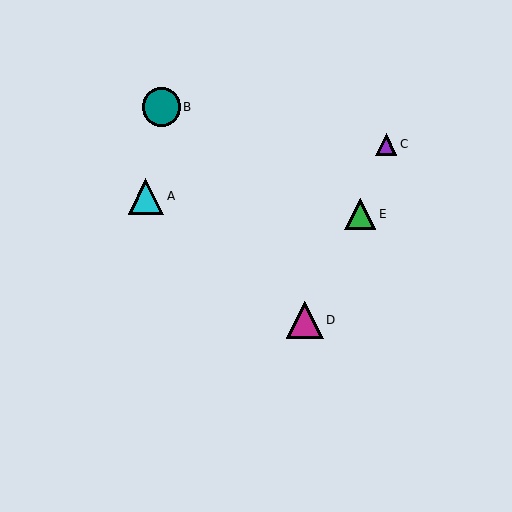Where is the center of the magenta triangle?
The center of the magenta triangle is at (305, 320).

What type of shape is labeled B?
Shape B is a teal circle.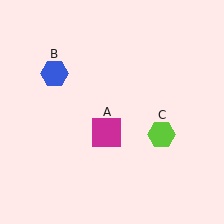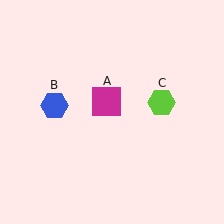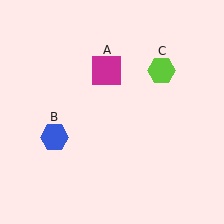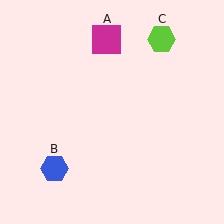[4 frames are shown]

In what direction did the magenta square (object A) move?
The magenta square (object A) moved up.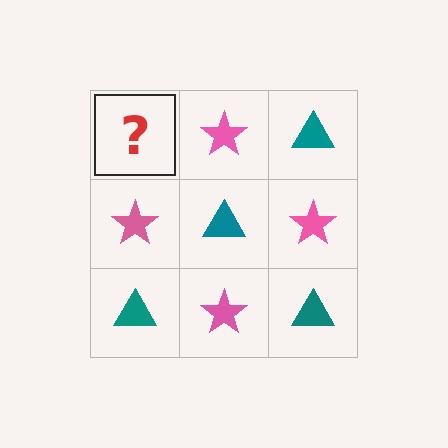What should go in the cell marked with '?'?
The missing cell should contain a teal triangle.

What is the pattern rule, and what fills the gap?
The rule is that it alternates teal triangle and pink star in a checkerboard pattern. The gap should be filled with a teal triangle.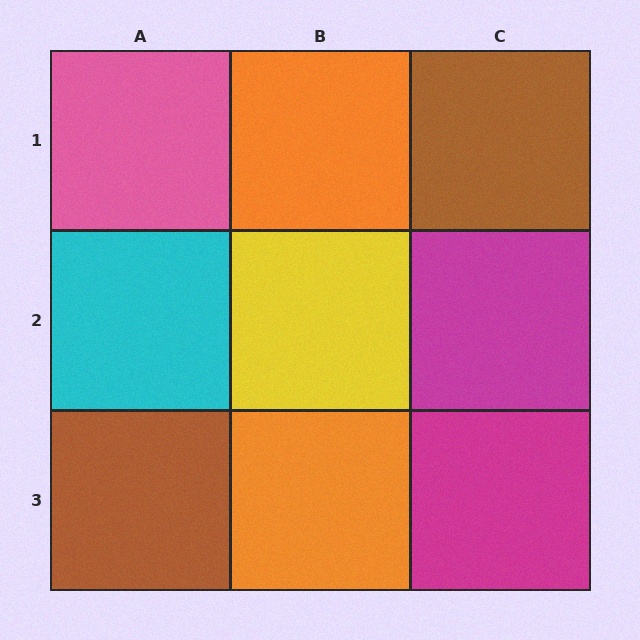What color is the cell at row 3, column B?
Orange.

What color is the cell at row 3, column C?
Magenta.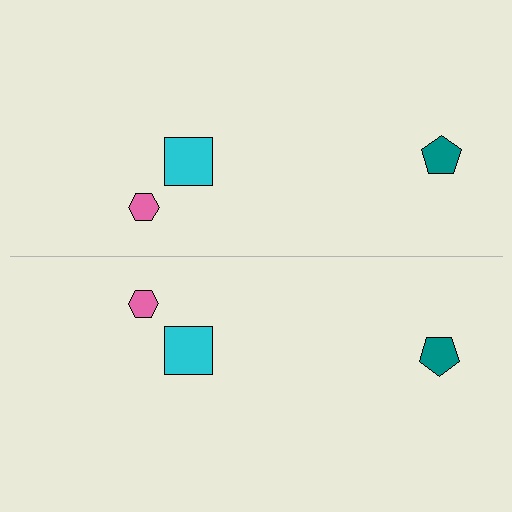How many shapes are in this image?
There are 6 shapes in this image.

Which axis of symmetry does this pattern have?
The pattern has a horizontal axis of symmetry running through the center of the image.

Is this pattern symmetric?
Yes, this pattern has bilateral (reflection) symmetry.